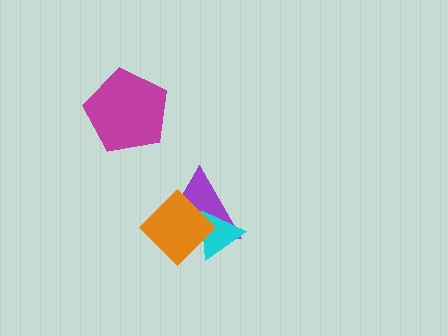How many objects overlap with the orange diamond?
2 objects overlap with the orange diamond.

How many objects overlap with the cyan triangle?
2 objects overlap with the cyan triangle.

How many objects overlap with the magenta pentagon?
0 objects overlap with the magenta pentagon.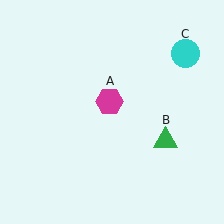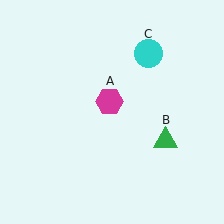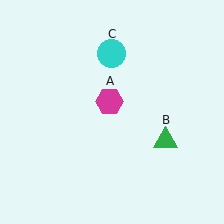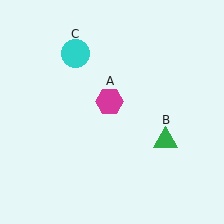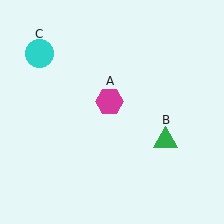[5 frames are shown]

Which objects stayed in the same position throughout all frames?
Magenta hexagon (object A) and green triangle (object B) remained stationary.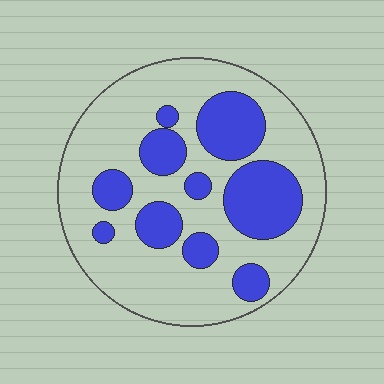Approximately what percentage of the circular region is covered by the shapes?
Approximately 30%.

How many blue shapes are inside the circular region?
10.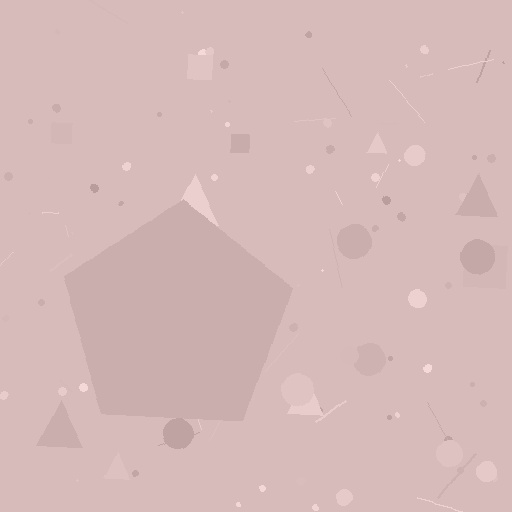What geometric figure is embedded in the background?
A pentagon is embedded in the background.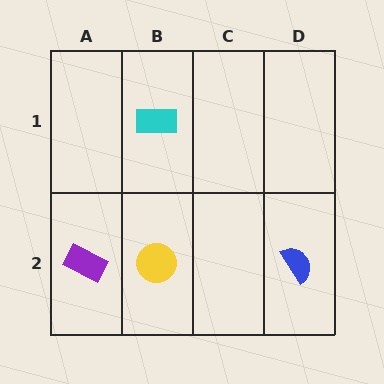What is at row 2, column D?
A blue semicircle.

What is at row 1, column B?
A cyan rectangle.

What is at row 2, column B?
A yellow circle.